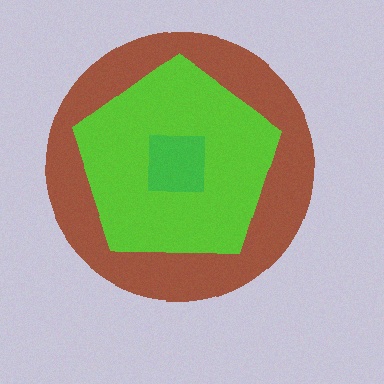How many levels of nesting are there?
3.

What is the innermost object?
The green square.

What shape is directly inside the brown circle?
The lime pentagon.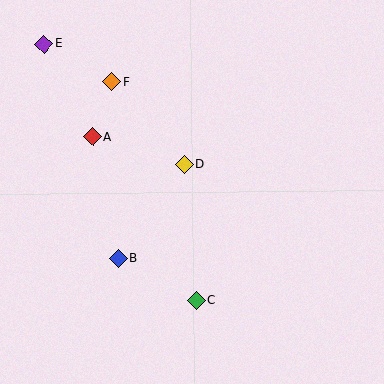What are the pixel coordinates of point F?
Point F is at (112, 82).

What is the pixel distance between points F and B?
The distance between F and B is 176 pixels.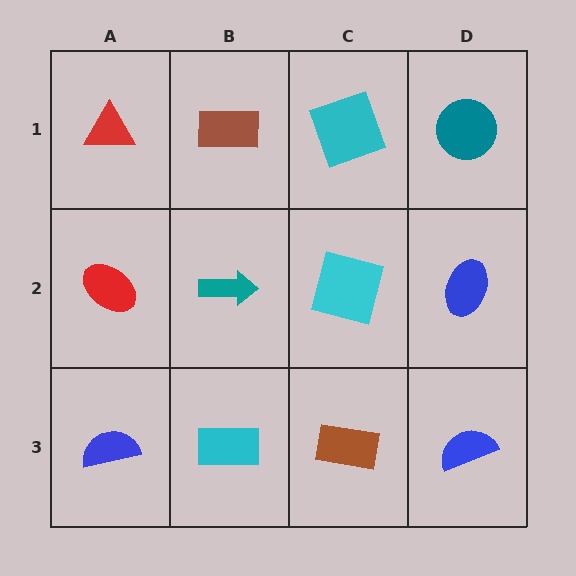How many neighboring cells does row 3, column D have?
2.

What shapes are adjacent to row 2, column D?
A teal circle (row 1, column D), a blue semicircle (row 3, column D), a cyan square (row 2, column C).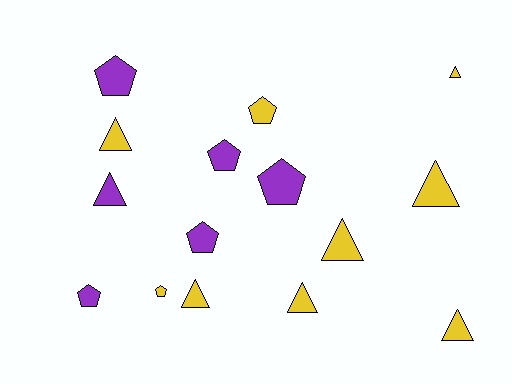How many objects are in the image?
There are 15 objects.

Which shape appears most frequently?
Triangle, with 8 objects.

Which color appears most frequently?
Yellow, with 9 objects.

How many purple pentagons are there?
There are 5 purple pentagons.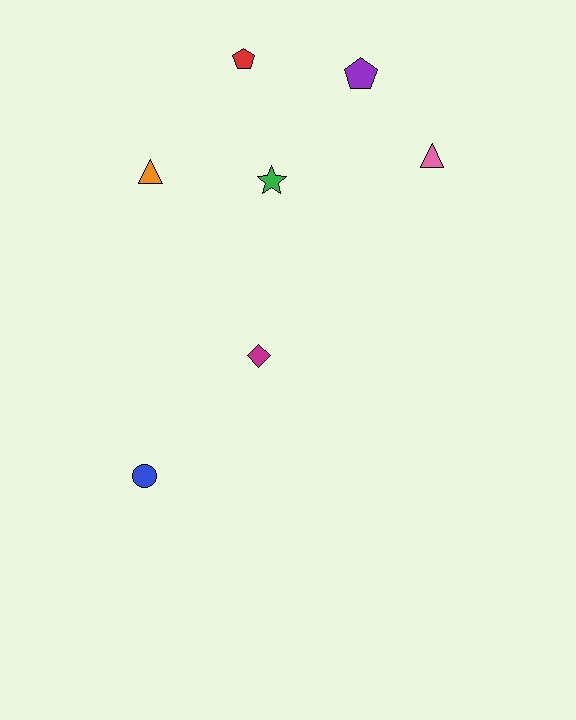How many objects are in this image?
There are 7 objects.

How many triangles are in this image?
There are 2 triangles.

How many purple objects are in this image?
There is 1 purple object.